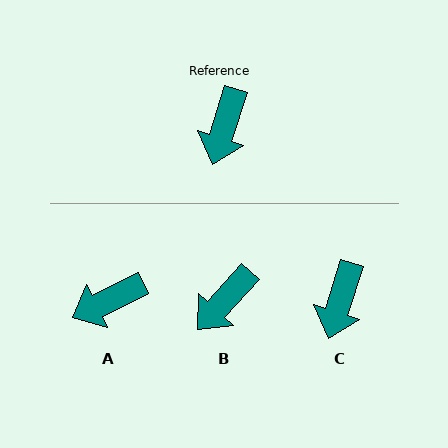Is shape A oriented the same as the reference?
No, it is off by about 46 degrees.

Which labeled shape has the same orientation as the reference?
C.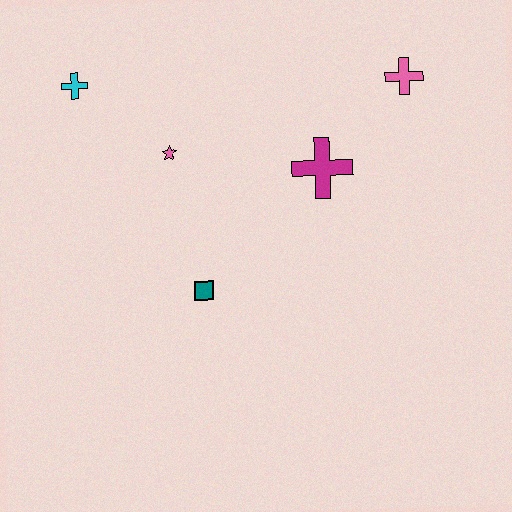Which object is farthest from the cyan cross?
The pink cross is farthest from the cyan cross.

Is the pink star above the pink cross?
No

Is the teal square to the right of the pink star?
Yes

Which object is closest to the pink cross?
The magenta cross is closest to the pink cross.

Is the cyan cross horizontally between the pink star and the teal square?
No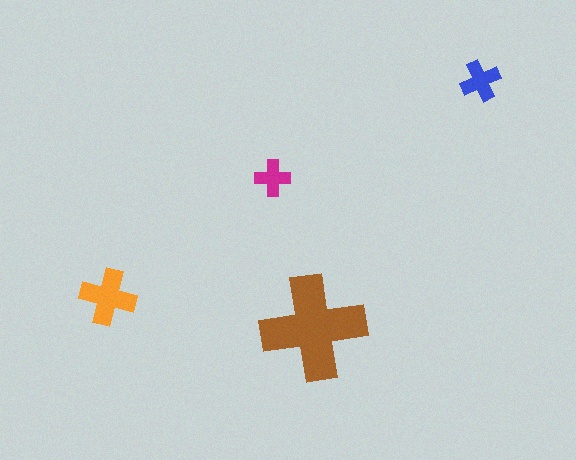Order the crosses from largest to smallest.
the brown one, the orange one, the blue one, the magenta one.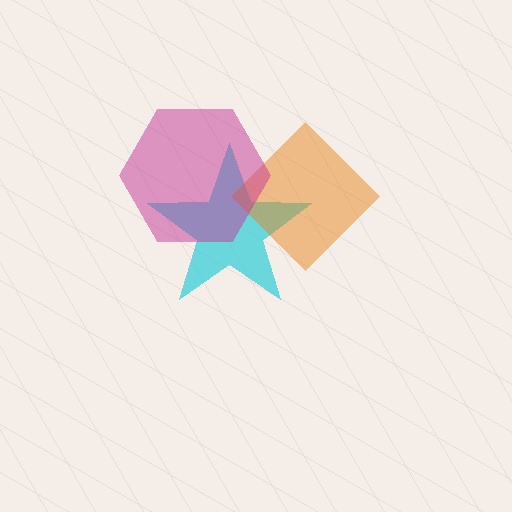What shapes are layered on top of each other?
The layered shapes are: a cyan star, an orange diamond, a magenta hexagon.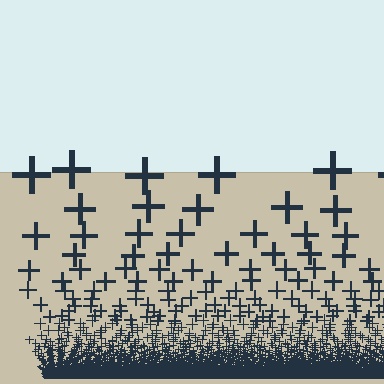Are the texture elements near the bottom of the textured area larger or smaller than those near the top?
Smaller. The gradient is inverted — elements near the bottom are smaller and denser.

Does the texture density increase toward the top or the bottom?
Density increases toward the bottom.